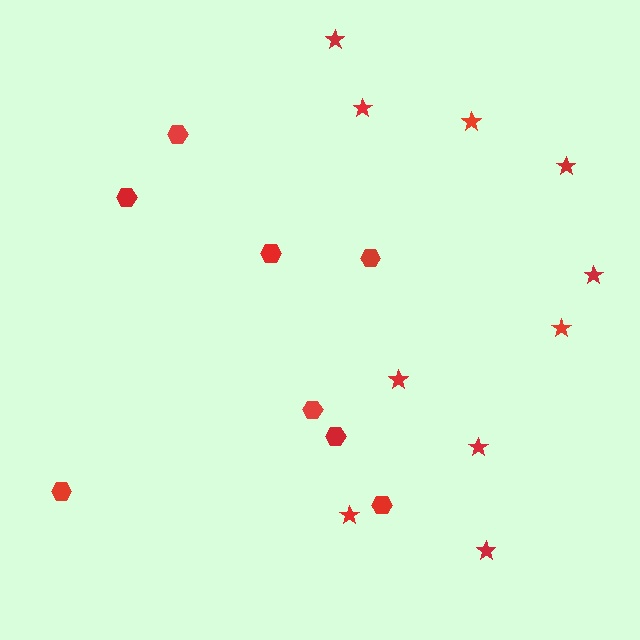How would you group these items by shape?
There are 2 groups: one group of stars (10) and one group of hexagons (8).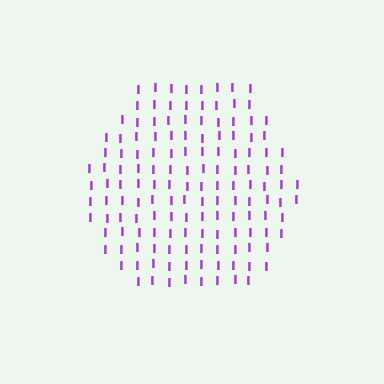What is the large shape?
The large shape is a hexagon.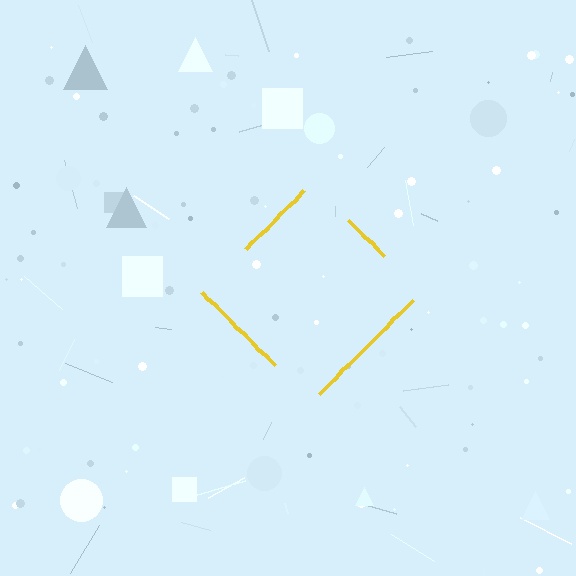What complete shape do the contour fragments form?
The contour fragments form a diamond.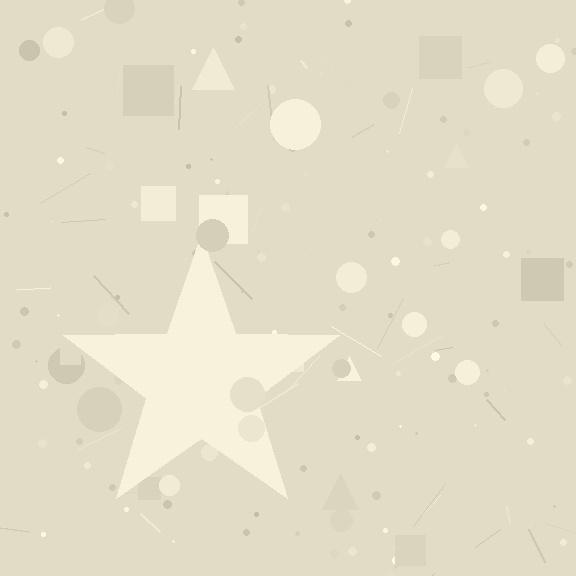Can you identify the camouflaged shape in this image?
The camouflaged shape is a star.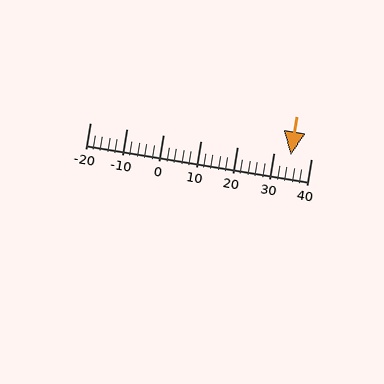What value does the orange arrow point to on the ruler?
The orange arrow points to approximately 34.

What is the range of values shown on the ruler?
The ruler shows values from -20 to 40.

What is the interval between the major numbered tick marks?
The major tick marks are spaced 10 units apart.